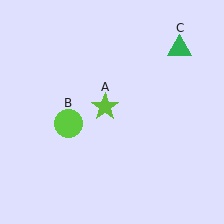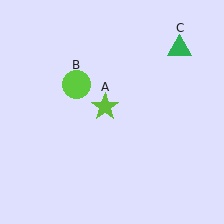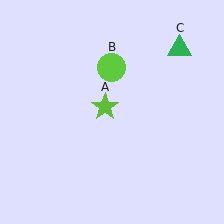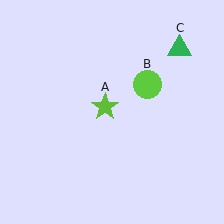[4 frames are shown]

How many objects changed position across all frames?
1 object changed position: lime circle (object B).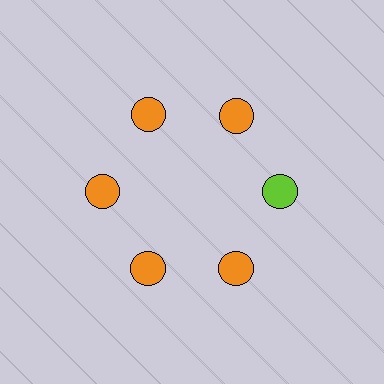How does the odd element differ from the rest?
It has a different color: lime instead of orange.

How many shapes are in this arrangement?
There are 6 shapes arranged in a ring pattern.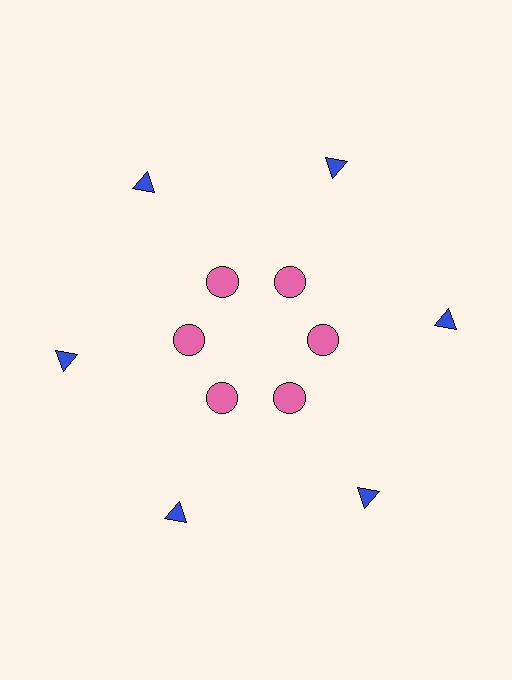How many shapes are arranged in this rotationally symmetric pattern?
There are 12 shapes, arranged in 6 groups of 2.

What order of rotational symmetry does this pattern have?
This pattern has 6-fold rotational symmetry.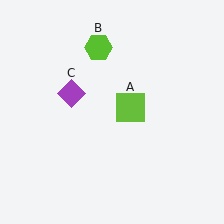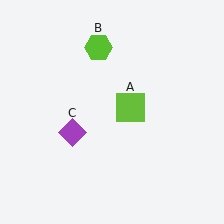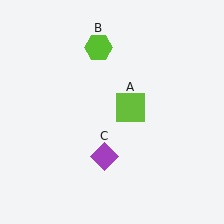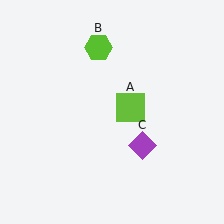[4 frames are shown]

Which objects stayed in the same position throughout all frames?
Lime square (object A) and lime hexagon (object B) remained stationary.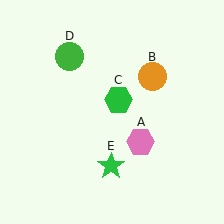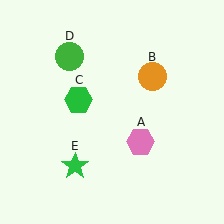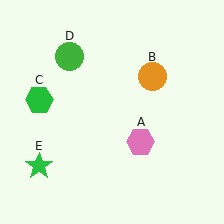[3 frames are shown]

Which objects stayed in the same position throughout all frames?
Pink hexagon (object A) and orange circle (object B) and green circle (object D) remained stationary.